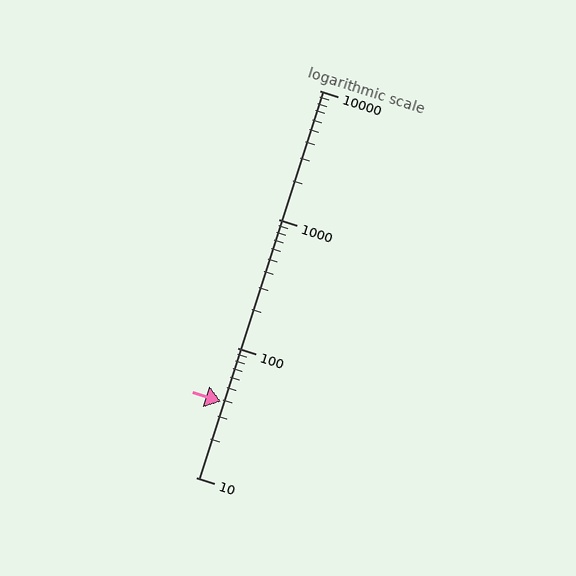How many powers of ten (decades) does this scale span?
The scale spans 3 decades, from 10 to 10000.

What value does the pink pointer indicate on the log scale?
The pointer indicates approximately 39.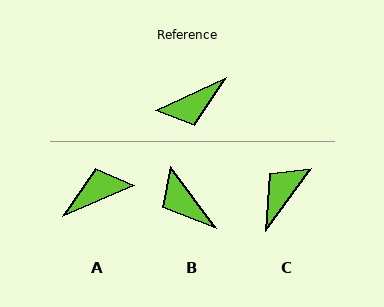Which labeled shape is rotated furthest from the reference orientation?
A, about 178 degrees away.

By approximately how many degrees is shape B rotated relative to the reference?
Approximately 78 degrees clockwise.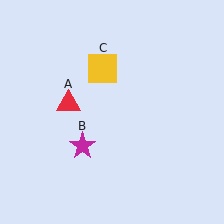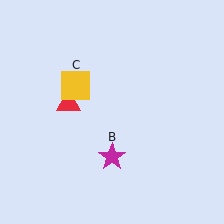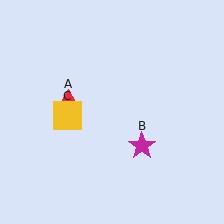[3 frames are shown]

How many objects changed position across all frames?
2 objects changed position: magenta star (object B), yellow square (object C).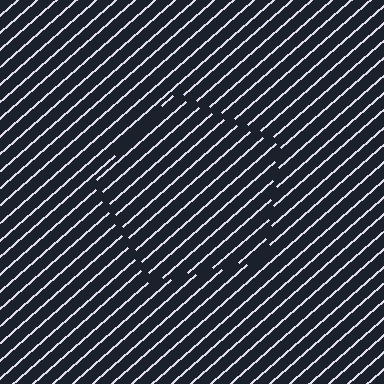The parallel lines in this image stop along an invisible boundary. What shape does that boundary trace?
An illusory pentagon. The interior of the shape contains the same grating, shifted by half a period — the contour is defined by the phase discontinuity where line-ends from the inner and outer gratings abut.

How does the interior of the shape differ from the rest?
The interior of the shape contains the same grating, shifted by half a period — the contour is defined by the phase discontinuity where line-ends from the inner and outer gratings abut.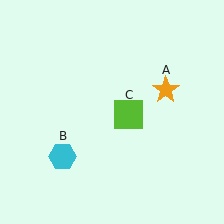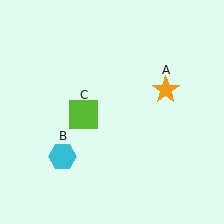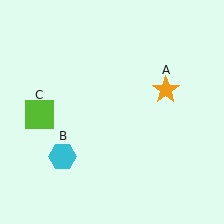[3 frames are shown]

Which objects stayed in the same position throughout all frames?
Orange star (object A) and cyan hexagon (object B) remained stationary.